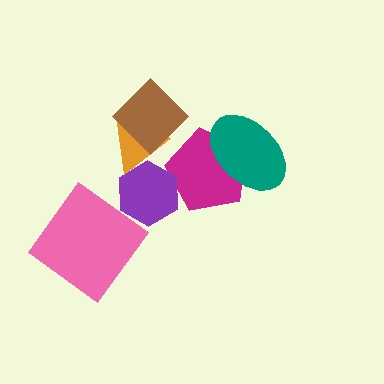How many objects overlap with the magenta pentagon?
2 objects overlap with the magenta pentagon.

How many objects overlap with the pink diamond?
0 objects overlap with the pink diamond.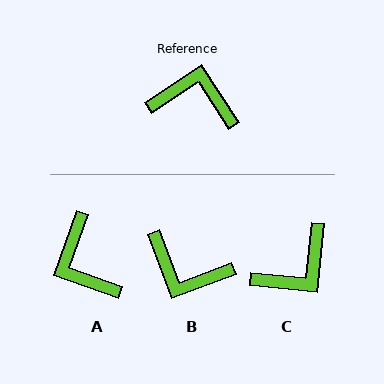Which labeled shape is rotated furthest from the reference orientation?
B, about 167 degrees away.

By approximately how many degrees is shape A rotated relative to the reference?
Approximately 127 degrees counter-clockwise.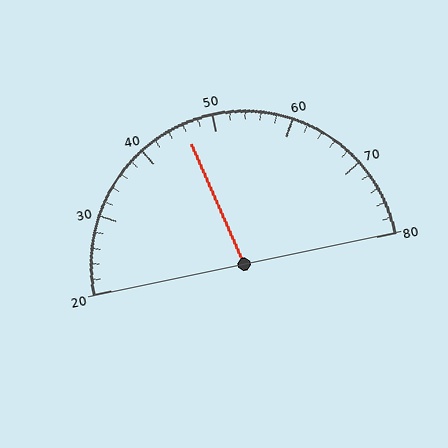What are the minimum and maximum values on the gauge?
The gauge ranges from 20 to 80.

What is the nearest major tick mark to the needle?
The nearest major tick mark is 50.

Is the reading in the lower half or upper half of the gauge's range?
The reading is in the lower half of the range (20 to 80).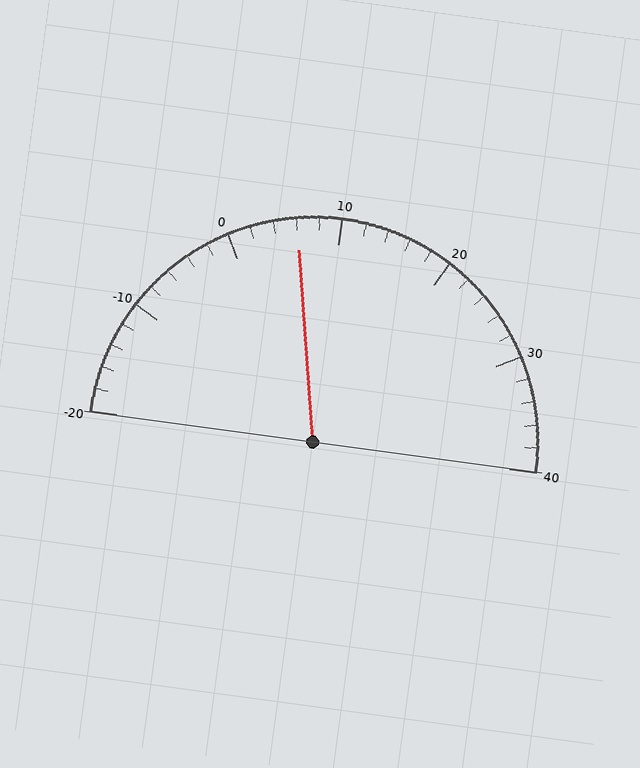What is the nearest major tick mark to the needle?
The nearest major tick mark is 10.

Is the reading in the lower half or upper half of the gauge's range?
The reading is in the lower half of the range (-20 to 40).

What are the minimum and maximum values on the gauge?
The gauge ranges from -20 to 40.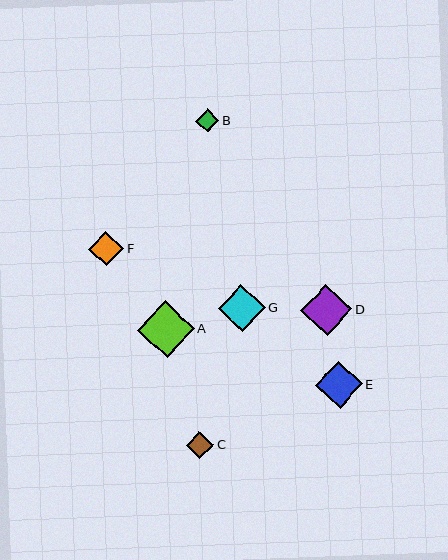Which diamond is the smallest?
Diamond B is the smallest with a size of approximately 23 pixels.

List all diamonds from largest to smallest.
From largest to smallest: A, D, G, E, F, C, B.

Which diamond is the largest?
Diamond A is the largest with a size of approximately 57 pixels.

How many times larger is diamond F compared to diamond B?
Diamond F is approximately 1.5 times the size of diamond B.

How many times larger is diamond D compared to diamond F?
Diamond D is approximately 1.5 times the size of diamond F.